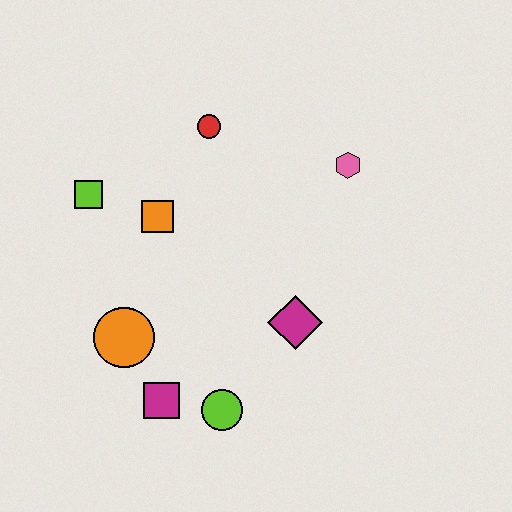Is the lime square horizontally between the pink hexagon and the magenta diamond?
No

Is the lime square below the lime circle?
No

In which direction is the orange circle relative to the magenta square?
The orange circle is above the magenta square.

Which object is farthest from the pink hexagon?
The magenta square is farthest from the pink hexagon.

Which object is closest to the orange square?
The lime square is closest to the orange square.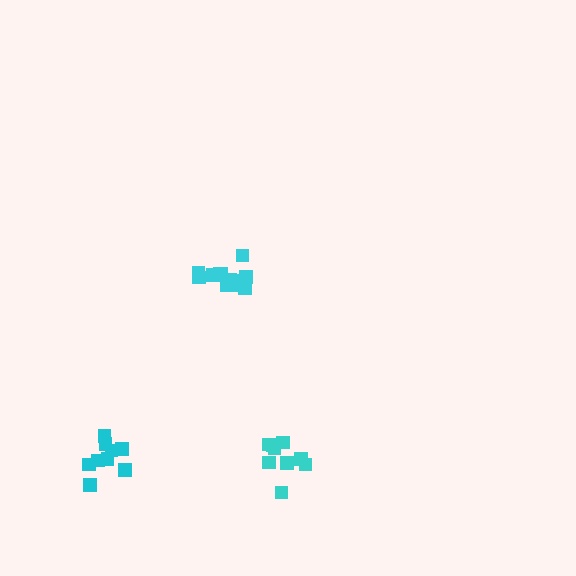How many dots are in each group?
Group 1: 9 dots, Group 2: 12 dots, Group 3: 9 dots (30 total).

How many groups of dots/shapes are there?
There are 3 groups.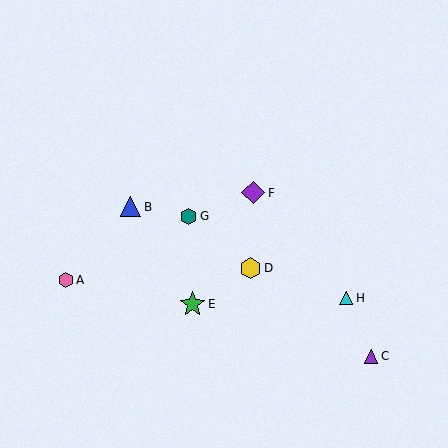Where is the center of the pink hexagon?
The center of the pink hexagon is at (66, 280).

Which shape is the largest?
The green star (labeled E) is the largest.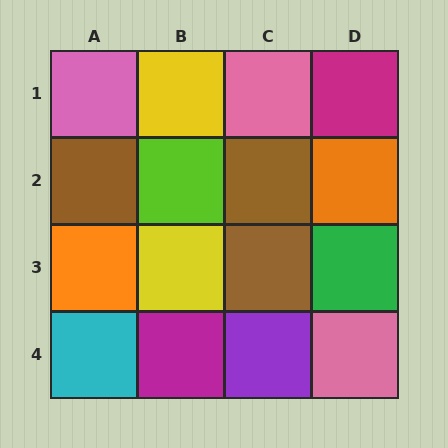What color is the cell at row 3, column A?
Orange.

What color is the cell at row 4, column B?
Magenta.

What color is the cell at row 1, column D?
Magenta.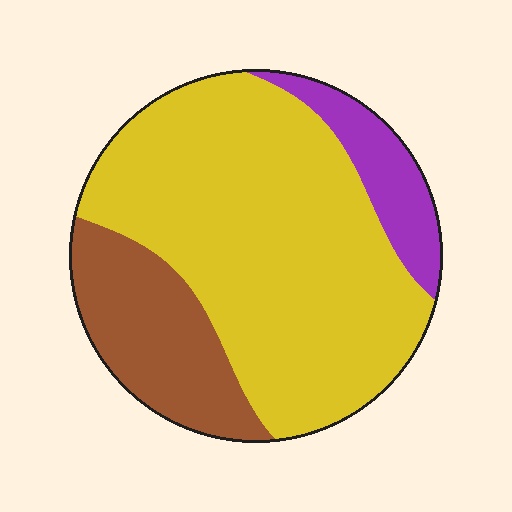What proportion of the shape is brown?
Brown covers roughly 20% of the shape.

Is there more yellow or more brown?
Yellow.